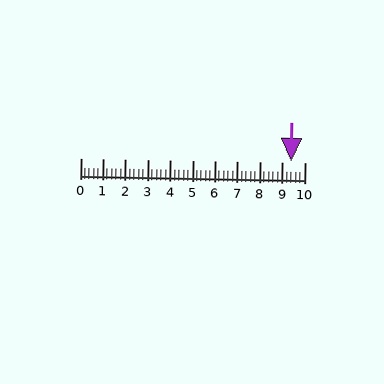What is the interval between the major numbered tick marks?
The major tick marks are spaced 1 units apart.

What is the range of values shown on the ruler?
The ruler shows values from 0 to 10.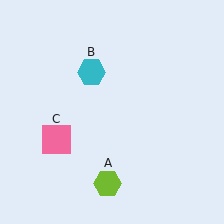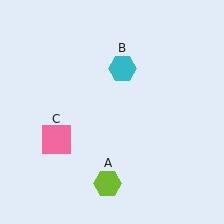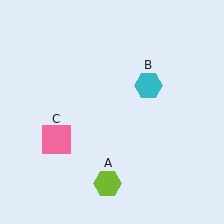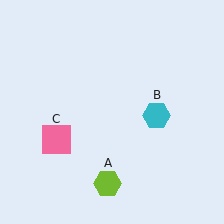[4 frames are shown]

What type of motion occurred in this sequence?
The cyan hexagon (object B) rotated clockwise around the center of the scene.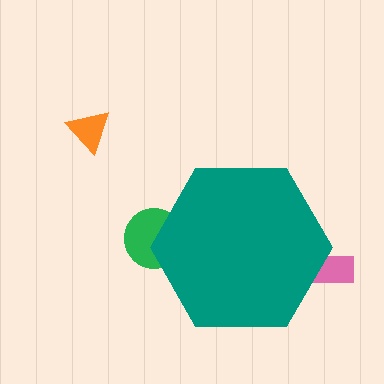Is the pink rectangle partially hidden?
Yes, the pink rectangle is partially hidden behind the teal hexagon.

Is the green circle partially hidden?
Yes, the green circle is partially hidden behind the teal hexagon.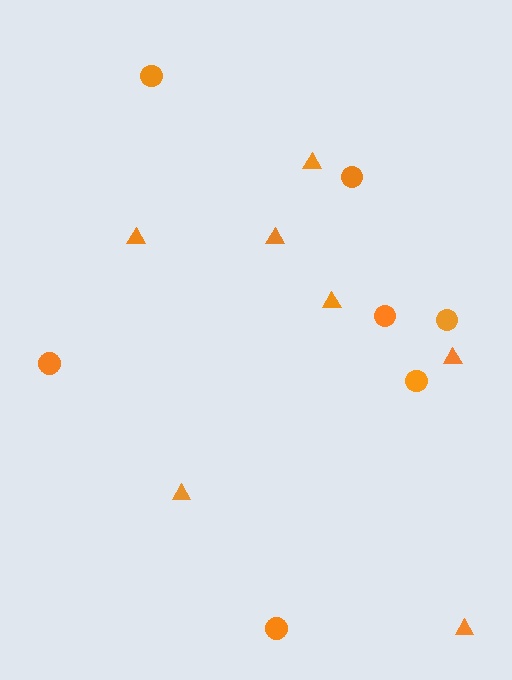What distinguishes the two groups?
There are 2 groups: one group of circles (7) and one group of triangles (7).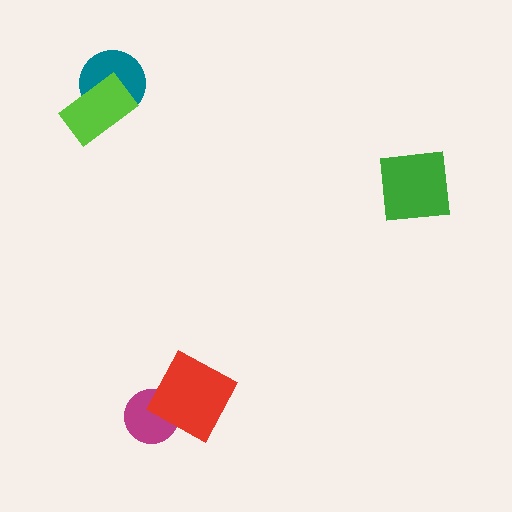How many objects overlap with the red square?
1 object overlaps with the red square.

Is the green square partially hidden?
No, no other shape covers it.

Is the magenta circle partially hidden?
Yes, it is partially covered by another shape.